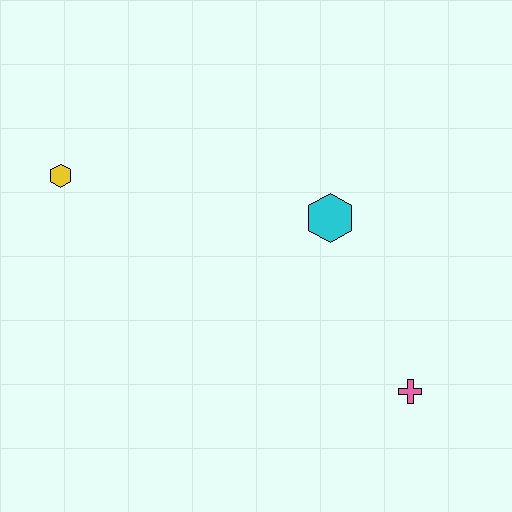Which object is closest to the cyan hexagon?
The pink cross is closest to the cyan hexagon.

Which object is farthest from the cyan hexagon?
The yellow hexagon is farthest from the cyan hexagon.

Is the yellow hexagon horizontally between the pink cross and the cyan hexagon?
No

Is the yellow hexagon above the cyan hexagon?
Yes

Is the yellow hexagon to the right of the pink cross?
No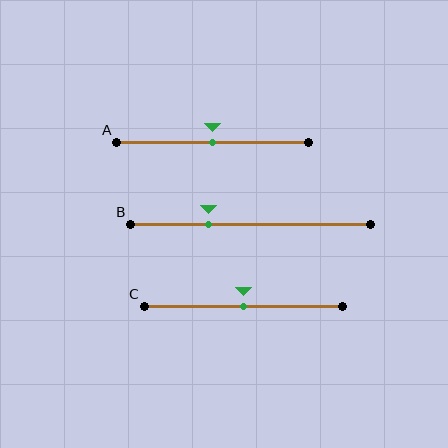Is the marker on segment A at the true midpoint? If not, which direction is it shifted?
Yes, the marker on segment A is at the true midpoint.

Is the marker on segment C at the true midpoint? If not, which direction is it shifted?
Yes, the marker on segment C is at the true midpoint.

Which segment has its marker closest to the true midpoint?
Segment A has its marker closest to the true midpoint.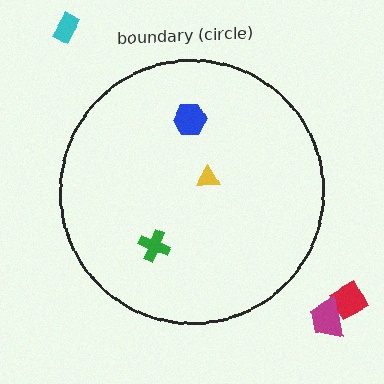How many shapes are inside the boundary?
3 inside, 3 outside.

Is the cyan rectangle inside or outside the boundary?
Outside.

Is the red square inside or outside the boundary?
Outside.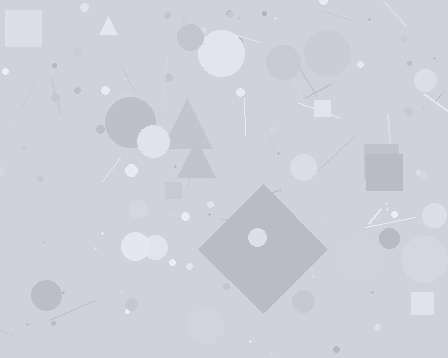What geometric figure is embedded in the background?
A diamond is embedded in the background.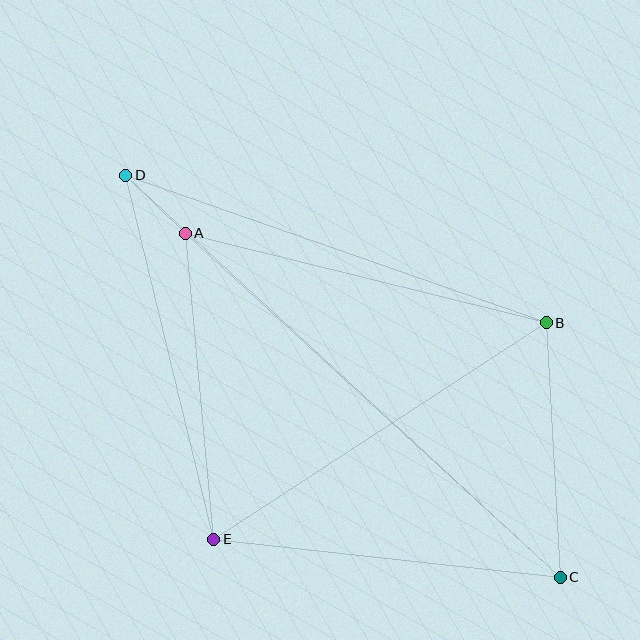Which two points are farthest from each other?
Points C and D are farthest from each other.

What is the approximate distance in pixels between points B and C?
The distance between B and C is approximately 255 pixels.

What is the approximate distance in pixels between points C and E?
The distance between C and E is approximately 348 pixels.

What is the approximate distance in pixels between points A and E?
The distance between A and E is approximately 308 pixels.